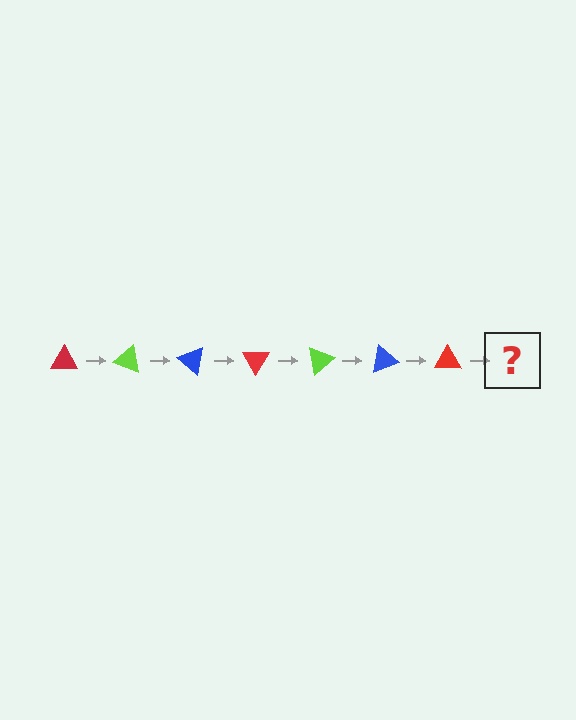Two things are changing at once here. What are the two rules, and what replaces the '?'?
The two rules are that it rotates 20 degrees each step and the color cycles through red, lime, and blue. The '?' should be a lime triangle, rotated 140 degrees from the start.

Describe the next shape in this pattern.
It should be a lime triangle, rotated 140 degrees from the start.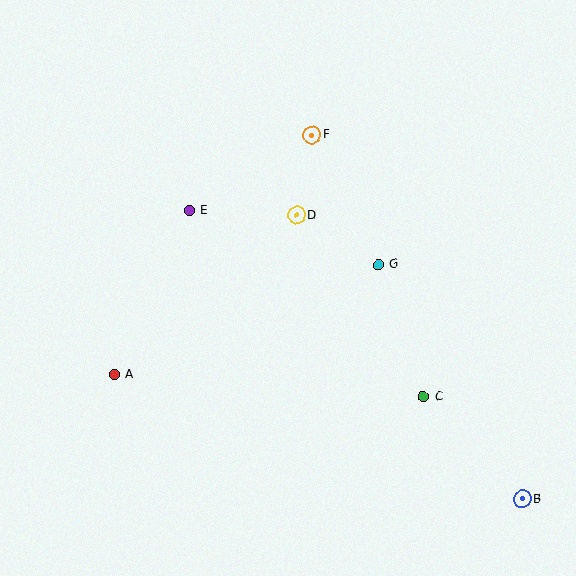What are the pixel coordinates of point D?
Point D is at (297, 215).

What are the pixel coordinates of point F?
Point F is at (312, 135).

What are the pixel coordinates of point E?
Point E is at (189, 211).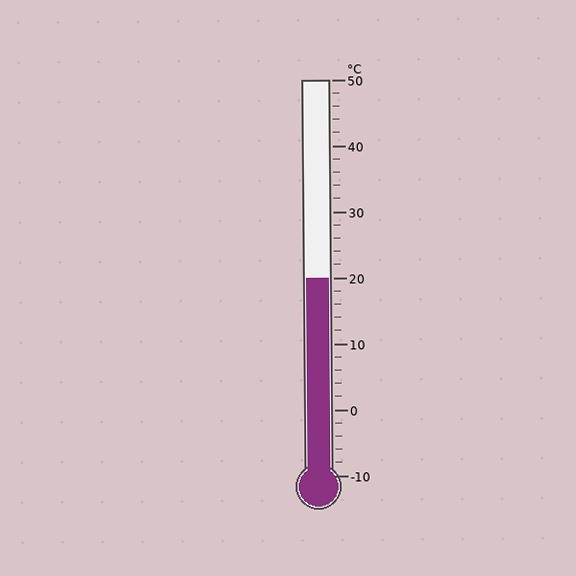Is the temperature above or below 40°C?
The temperature is below 40°C.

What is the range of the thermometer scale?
The thermometer scale ranges from -10°C to 50°C.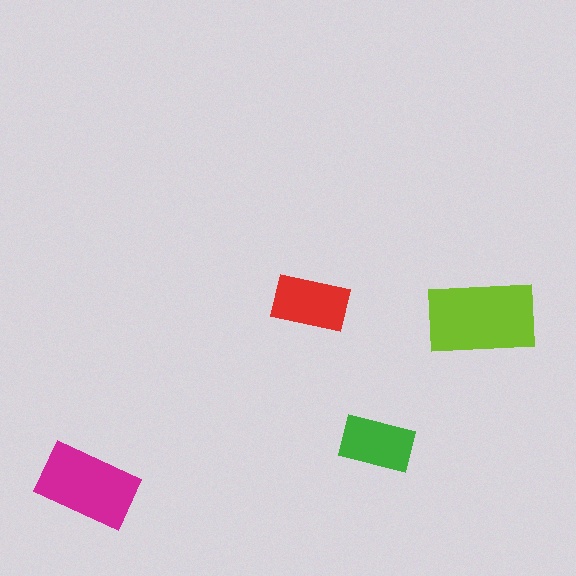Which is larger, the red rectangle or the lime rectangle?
The lime one.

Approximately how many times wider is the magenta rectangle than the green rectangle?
About 1.5 times wider.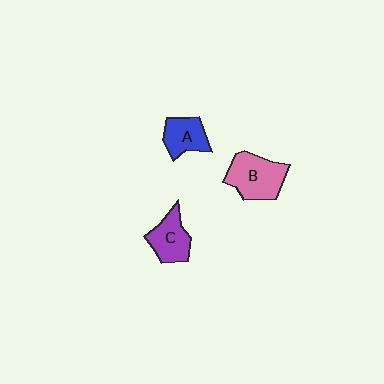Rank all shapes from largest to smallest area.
From largest to smallest: B (pink), C (purple), A (blue).